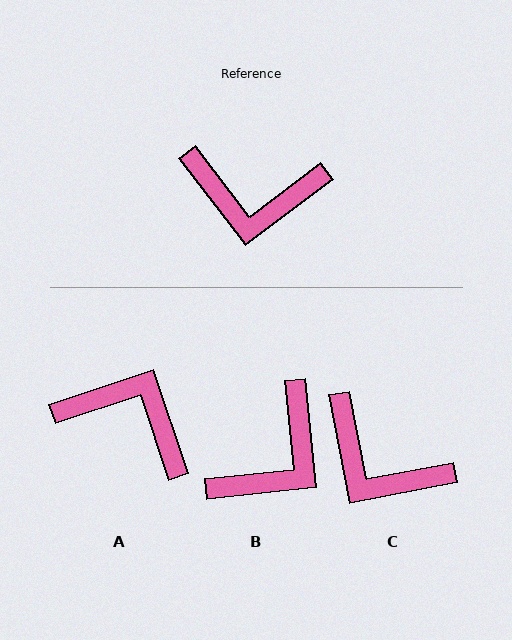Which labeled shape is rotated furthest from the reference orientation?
A, about 161 degrees away.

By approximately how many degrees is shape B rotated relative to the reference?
Approximately 59 degrees counter-clockwise.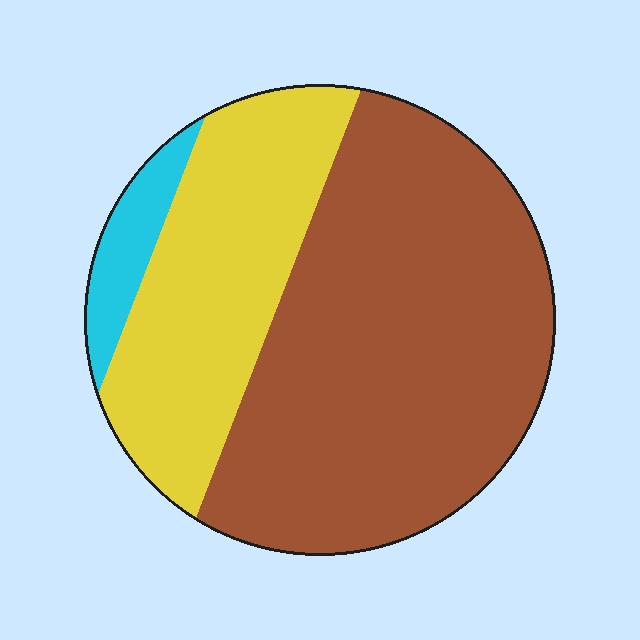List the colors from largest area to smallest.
From largest to smallest: brown, yellow, cyan.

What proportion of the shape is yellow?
Yellow takes up between a quarter and a half of the shape.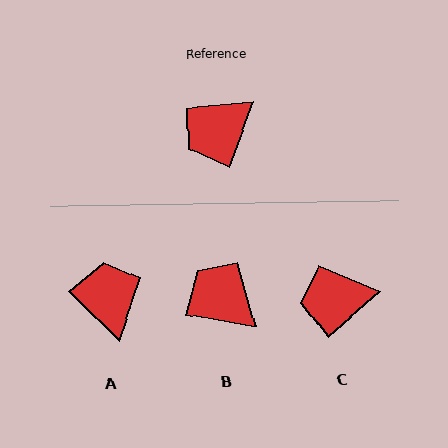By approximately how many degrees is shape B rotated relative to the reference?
Approximately 80 degrees clockwise.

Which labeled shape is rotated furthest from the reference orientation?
A, about 114 degrees away.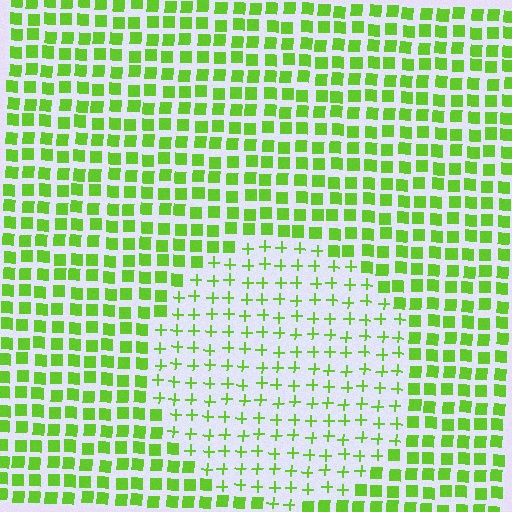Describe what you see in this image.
The image is filled with small lime elements arranged in a uniform grid. A circle-shaped region contains plus signs, while the surrounding area contains squares. The boundary is defined purely by the change in element shape.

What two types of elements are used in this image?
The image uses plus signs inside the circle region and squares outside it.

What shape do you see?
I see a circle.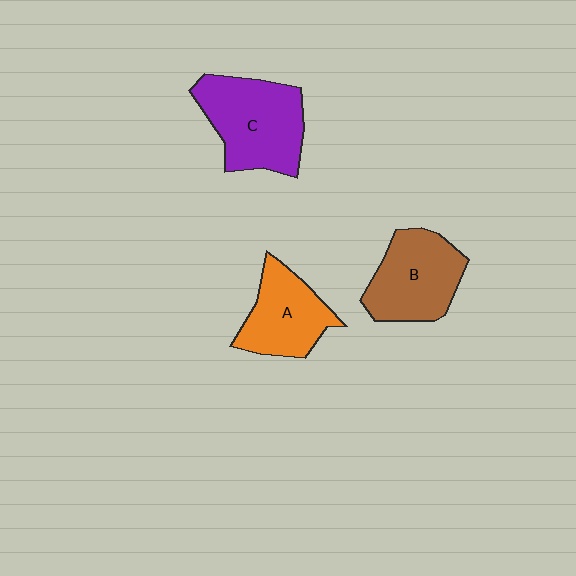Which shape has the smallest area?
Shape A (orange).